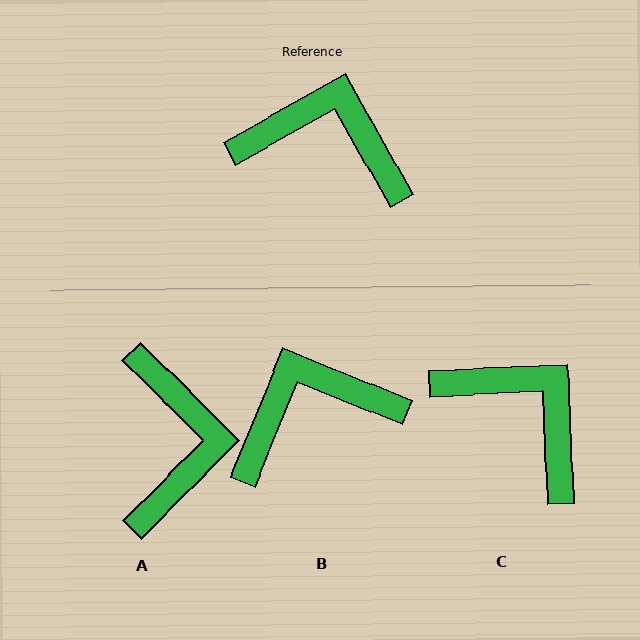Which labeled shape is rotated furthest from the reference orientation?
A, about 74 degrees away.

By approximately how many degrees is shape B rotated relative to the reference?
Approximately 38 degrees counter-clockwise.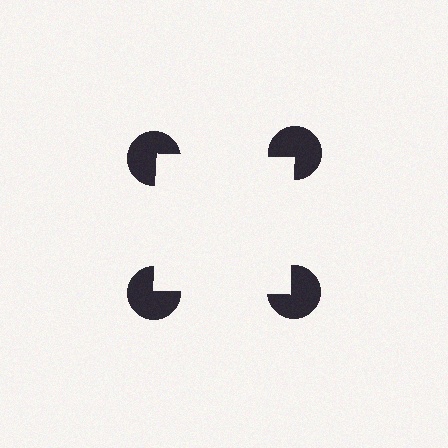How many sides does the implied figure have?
4 sides.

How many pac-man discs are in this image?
There are 4 — one at each vertex of the illusory square.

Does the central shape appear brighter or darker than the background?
It typically appears slightly brighter than the background, even though no actual brightness change is drawn.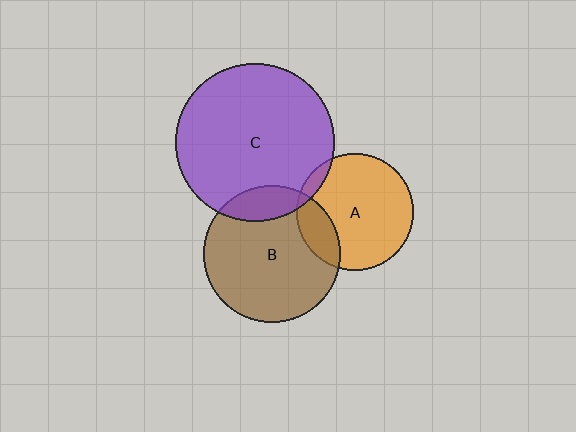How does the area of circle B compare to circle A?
Approximately 1.4 times.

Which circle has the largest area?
Circle C (purple).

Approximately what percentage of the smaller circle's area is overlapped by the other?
Approximately 5%.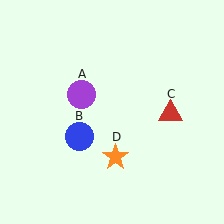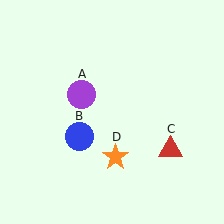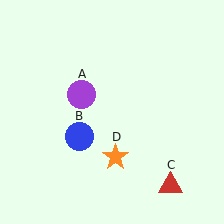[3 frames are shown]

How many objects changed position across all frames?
1 object changed position: red triangle (object C).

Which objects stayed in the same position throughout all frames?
Purple circle (object A) and blue circle (object B) and orange star (object D) remained stationary.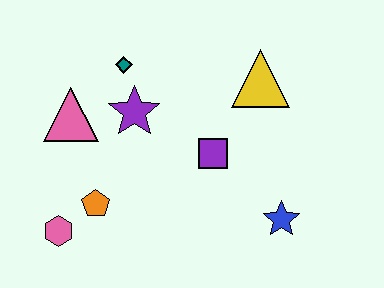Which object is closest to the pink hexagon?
The orange pentagon is closest to the pink hexagon.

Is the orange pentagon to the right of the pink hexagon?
Yes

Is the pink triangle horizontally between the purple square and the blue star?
No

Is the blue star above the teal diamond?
No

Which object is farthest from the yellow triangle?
The pink hexagon is farthest from the yellow triangle.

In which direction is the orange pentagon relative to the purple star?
The orange pentagon is below the purple star.